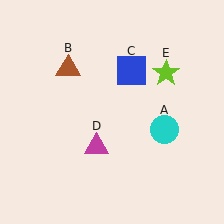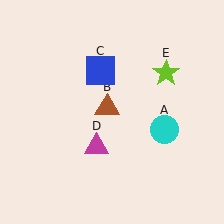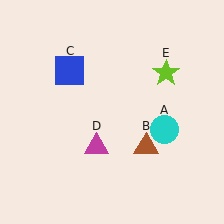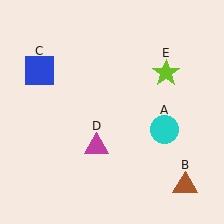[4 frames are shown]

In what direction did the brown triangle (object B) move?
The brown triangle (object B) moved down and to the right.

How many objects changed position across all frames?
2 objects changed position: brown triangle (object B), blue square (object C).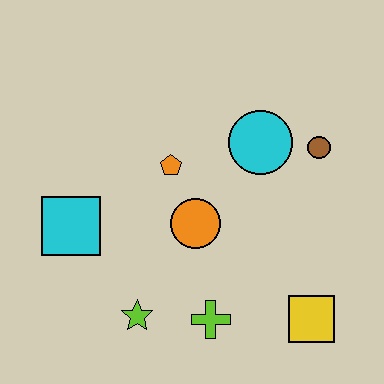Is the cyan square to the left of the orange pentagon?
Yes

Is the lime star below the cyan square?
Yes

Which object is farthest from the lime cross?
The brown circle is farthest from the lime cross.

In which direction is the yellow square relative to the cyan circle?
The yellow square is below the cyan circle.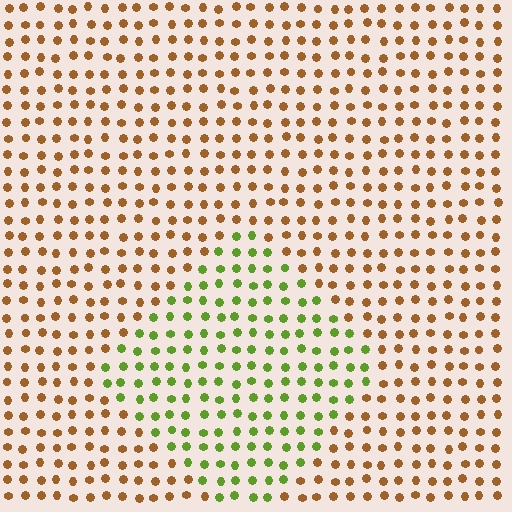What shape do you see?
I see a diamond.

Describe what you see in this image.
The image is filled with small brown elements in a uniform arrangement. A diamond-shaped region is visible where the elements are tinted to a slightly different hue, forming a subtle color boundary.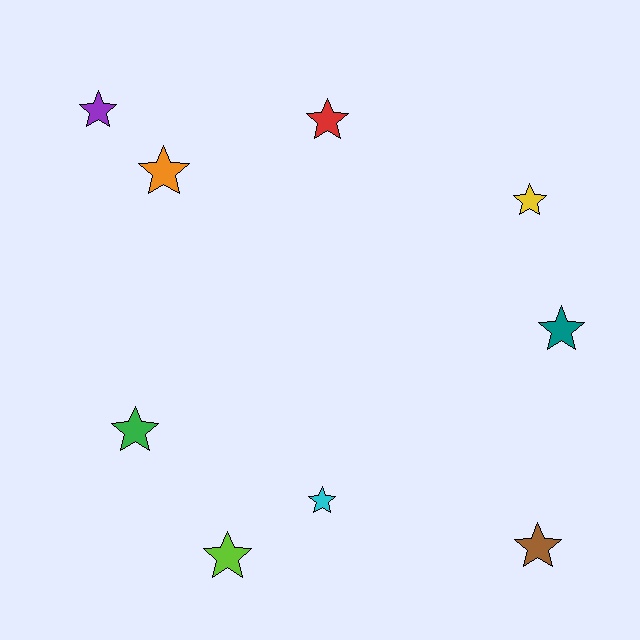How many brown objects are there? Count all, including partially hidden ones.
There is 1 brown object.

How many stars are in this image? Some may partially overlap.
There are 9 stars.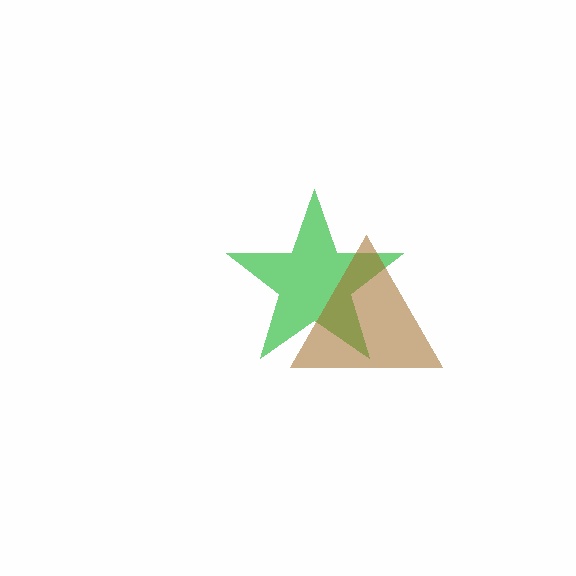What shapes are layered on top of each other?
The layered shapes are: a green star, a brown triangle.